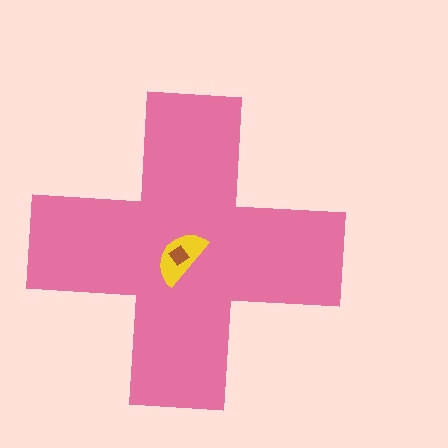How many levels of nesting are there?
3.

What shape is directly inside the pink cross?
The yellow semicircle.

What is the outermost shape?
The pink cross.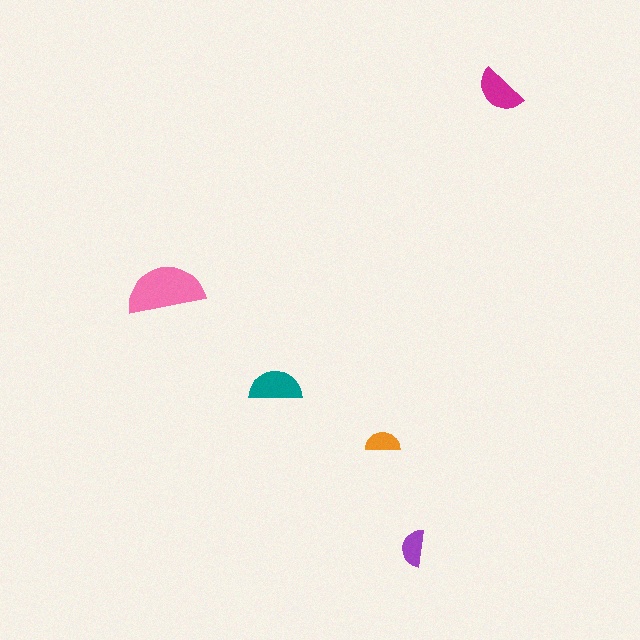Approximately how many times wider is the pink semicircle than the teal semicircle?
About 1.5 times wider.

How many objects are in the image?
There are 5 objects in the image.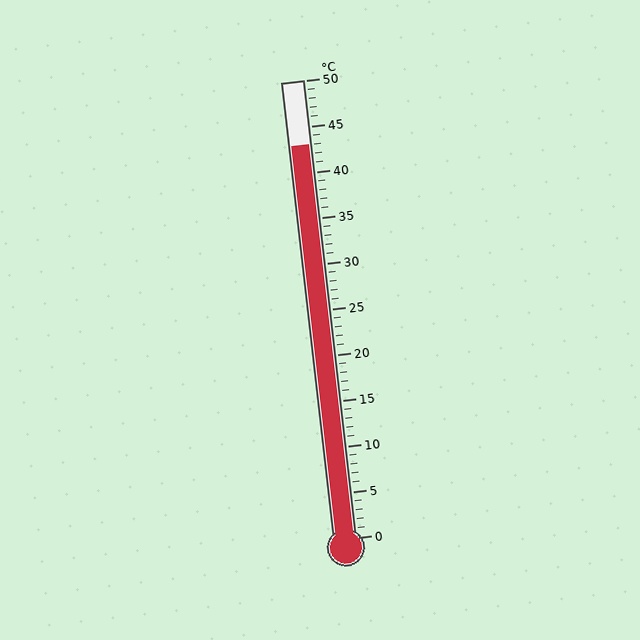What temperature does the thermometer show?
The thermometer shows approximately 43°C.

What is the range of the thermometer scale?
The thermometer scale ranges from 0°C to 50°C.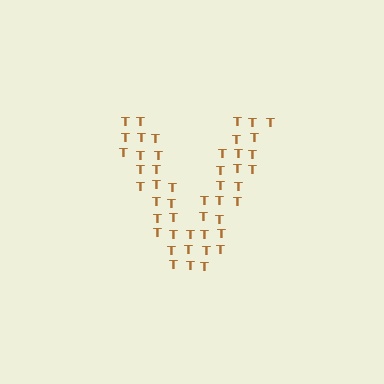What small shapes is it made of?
It is made of small letter T's.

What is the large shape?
The large shape is the letter V.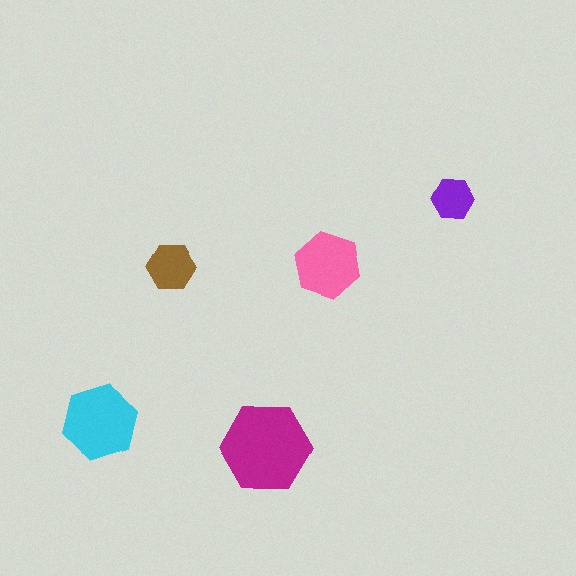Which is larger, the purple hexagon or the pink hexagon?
The pink one.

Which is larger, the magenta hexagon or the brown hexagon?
The magenta one.